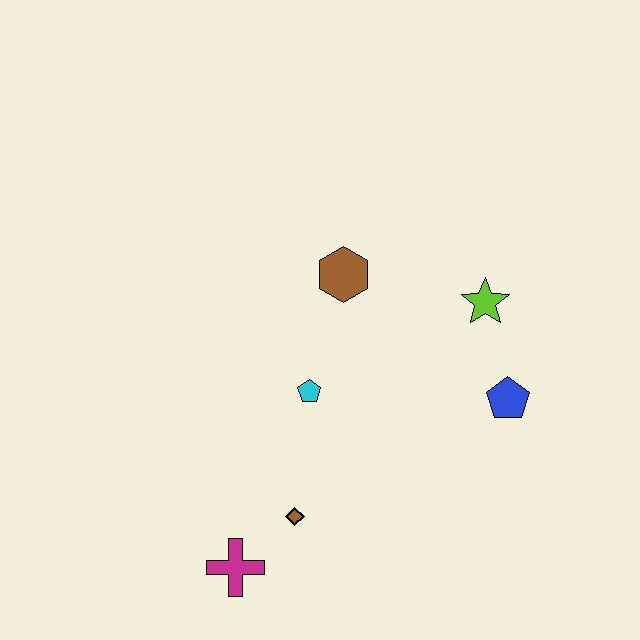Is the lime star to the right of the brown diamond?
Yes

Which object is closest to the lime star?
The blue pentagon is closest to the lime star.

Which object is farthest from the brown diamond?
The lime star is farthest from the brown diamond.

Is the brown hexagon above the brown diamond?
Yes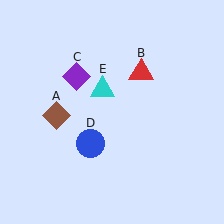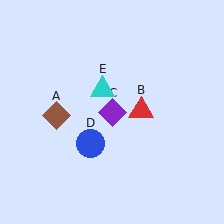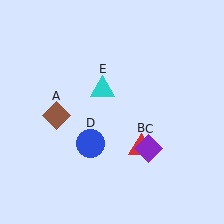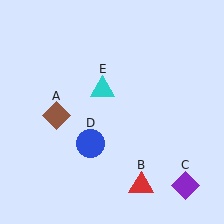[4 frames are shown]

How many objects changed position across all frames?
2 objects changed position: red triangle (object B), purple diamond (object C).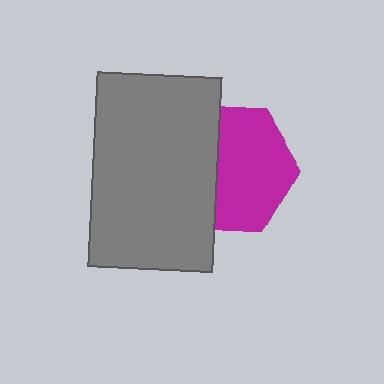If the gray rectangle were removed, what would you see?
You would see the complete magenta hexagon.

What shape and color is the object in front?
The object in front is a gray rectangle.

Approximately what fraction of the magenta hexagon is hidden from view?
Roughly 40% of the magenta hexagon is hidden behind the gray rectangle.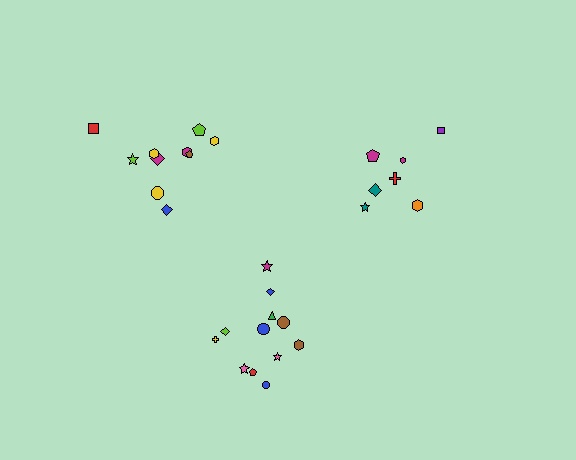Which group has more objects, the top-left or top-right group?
The top-left group.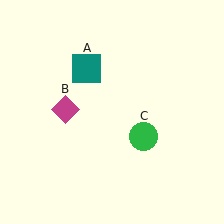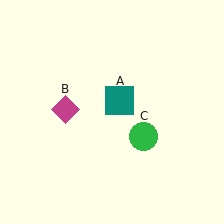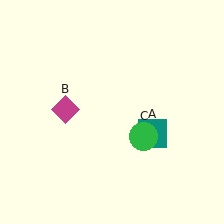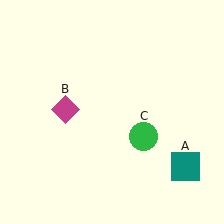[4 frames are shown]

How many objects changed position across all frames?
1 object changed position: teal square (object A).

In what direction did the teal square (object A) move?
The teal square (object A) moved down and to the right.